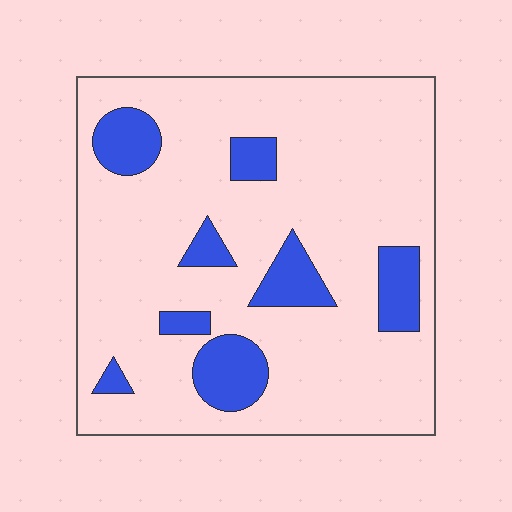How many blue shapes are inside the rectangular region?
8.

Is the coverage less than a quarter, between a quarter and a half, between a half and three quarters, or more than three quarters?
Less than a quarter.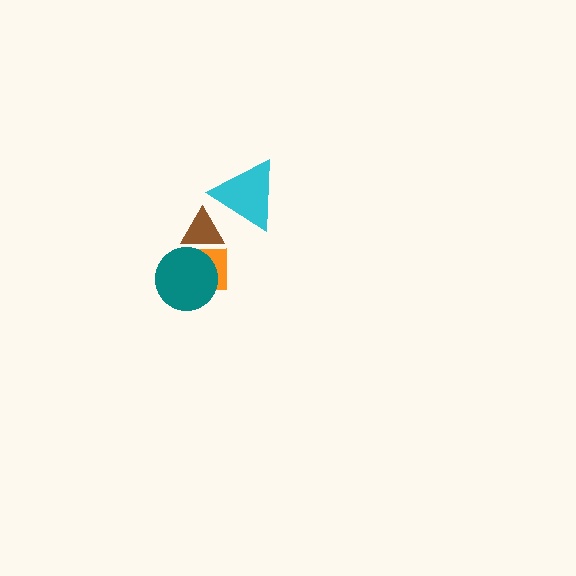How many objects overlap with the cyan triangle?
1 object overlaps with the cyan triangle.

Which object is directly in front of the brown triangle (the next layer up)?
The teal circle is directly in front of the brown triangle.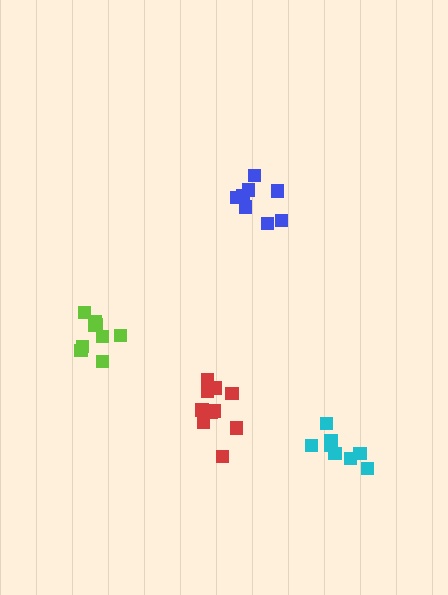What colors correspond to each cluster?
The clusters are colored: red, blue, cyan, lime.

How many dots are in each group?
Group 1: 11 dots, Group 2: 8 dots, Group 3: 8 dots, Group 4: 9 dots (36 total).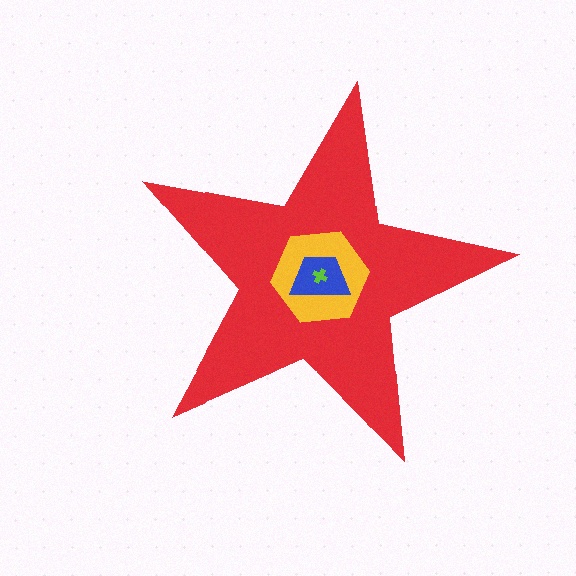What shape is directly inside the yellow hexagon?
The blue trapezoid.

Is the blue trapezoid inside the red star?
Yes.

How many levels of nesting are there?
4.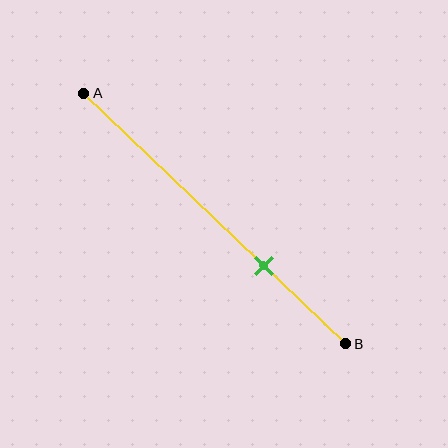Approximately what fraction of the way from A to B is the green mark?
The green mark is approximately 70% of the way from A to B.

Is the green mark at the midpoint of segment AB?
No, the mark is at about 70% from A, not at the 50% midpoint.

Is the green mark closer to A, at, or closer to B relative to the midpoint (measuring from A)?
The green mark is closer to point B than the midpoint of segment AB.